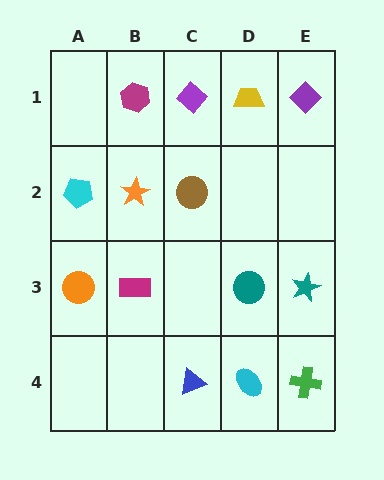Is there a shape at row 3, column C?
No, that cell is empty.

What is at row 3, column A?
An orange circle.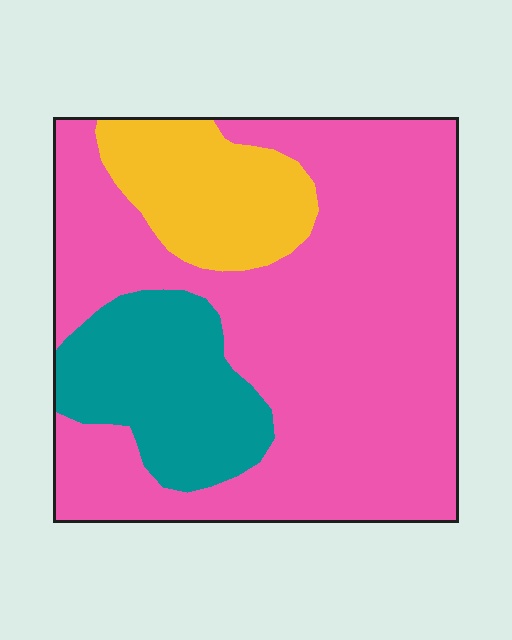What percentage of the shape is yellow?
Yellow takes up about one sixth (1/6) of the shape.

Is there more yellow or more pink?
Pink.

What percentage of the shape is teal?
Teal takes up about one sixth (1/6) of the shape.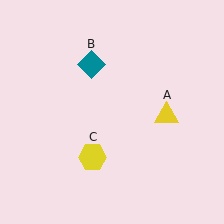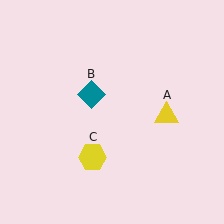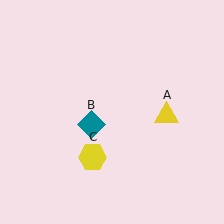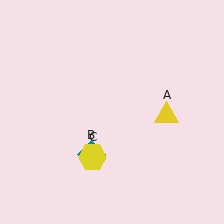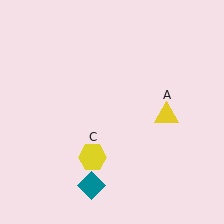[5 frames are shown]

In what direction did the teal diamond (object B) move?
The teal diamond (object B) moved down.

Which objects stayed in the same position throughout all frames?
Yellow triangle (object A) and yellow hexagon (object C) remained stationary.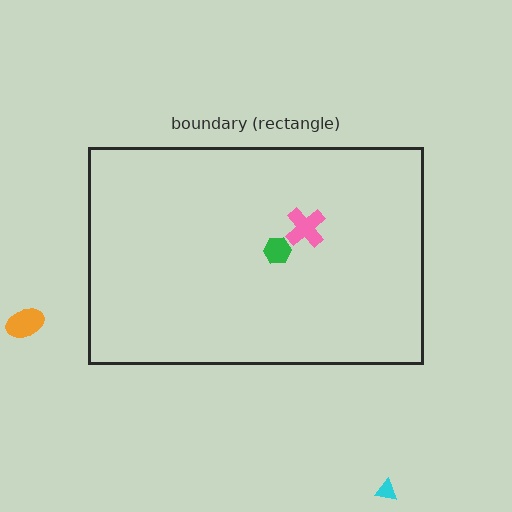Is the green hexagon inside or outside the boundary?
Inside.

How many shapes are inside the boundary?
2 inside, 2 outside.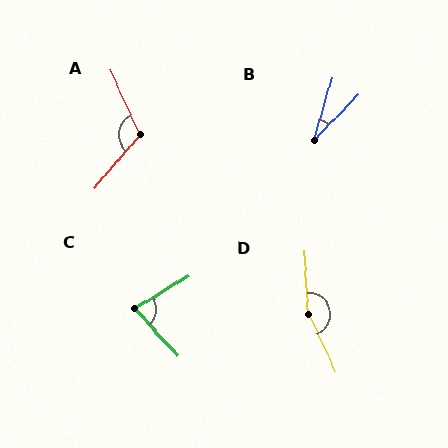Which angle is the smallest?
B, at approximately 28 degrees.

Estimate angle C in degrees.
Approximately 79 degrees.